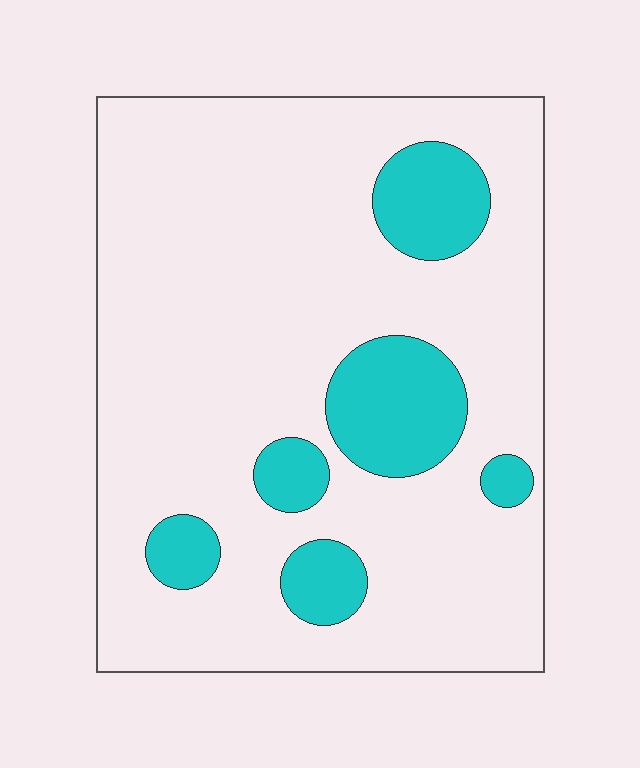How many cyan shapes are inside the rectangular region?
6.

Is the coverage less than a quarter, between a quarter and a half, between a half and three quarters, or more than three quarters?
Less than a quarter.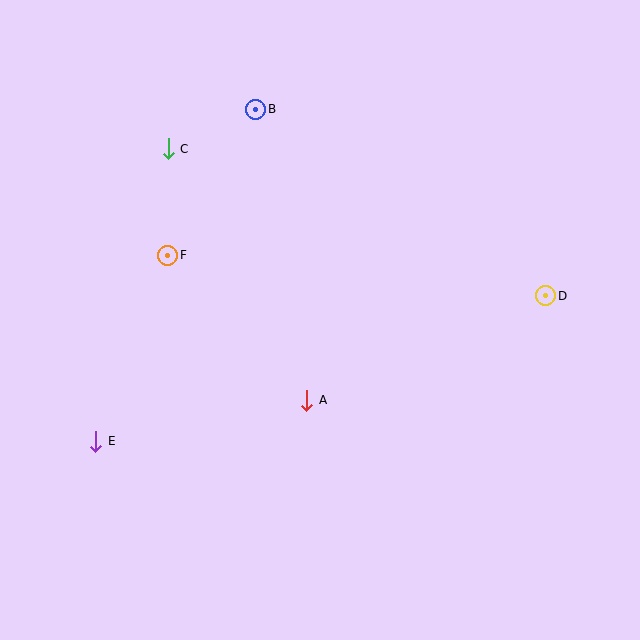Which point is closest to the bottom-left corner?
Point E is closest to the bottom-left corner.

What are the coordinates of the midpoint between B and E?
The midpoint between B and E is at (176, 275).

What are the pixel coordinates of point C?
Point C is at (168, 149).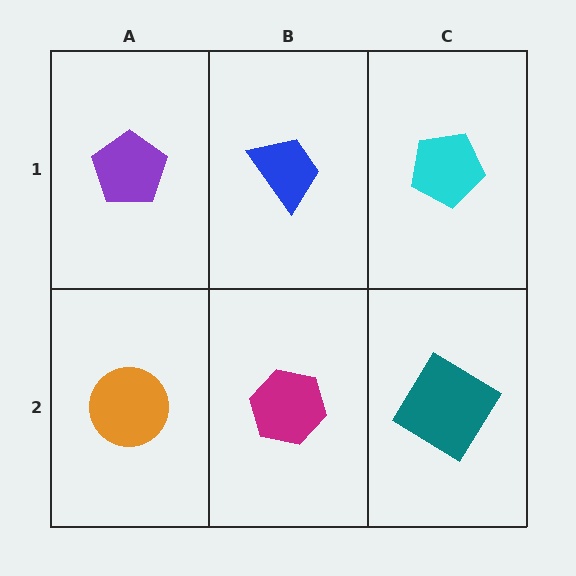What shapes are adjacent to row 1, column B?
A magenta hexagon (row 2, column B), a purple pentagon (row 1, column A), a cyan pentagon (row 1, column C).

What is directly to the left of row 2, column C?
A magenta hexagon.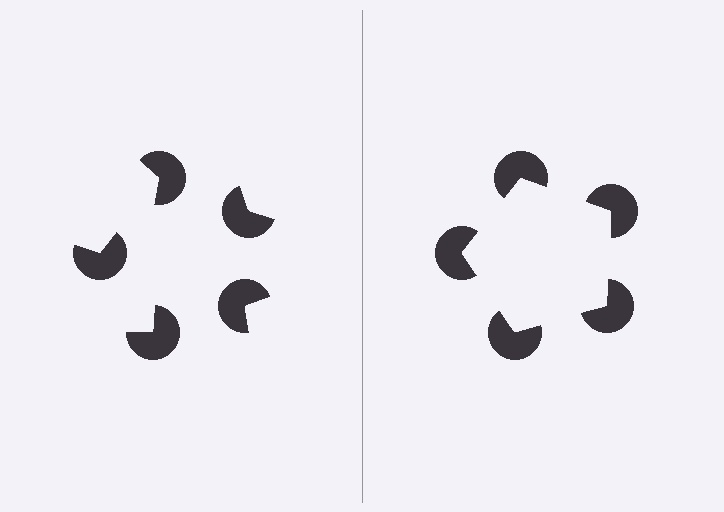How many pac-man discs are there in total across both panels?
10 — 5 on each side.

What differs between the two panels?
The pac-man discs are positioned identically on both sides; only the wedge orientations differ. On the right they align to a pentagon; on the left they are misaligned.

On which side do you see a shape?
An illusory pentagon appears on the right side. On the left side the wedge cuts are rotated, so no coherent shape forms.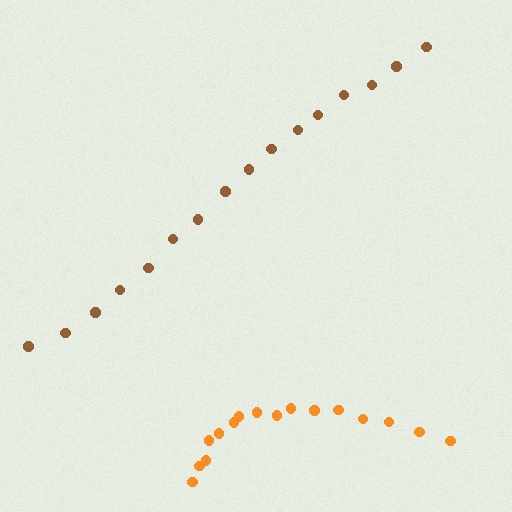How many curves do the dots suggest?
There are 2 distinct paths.